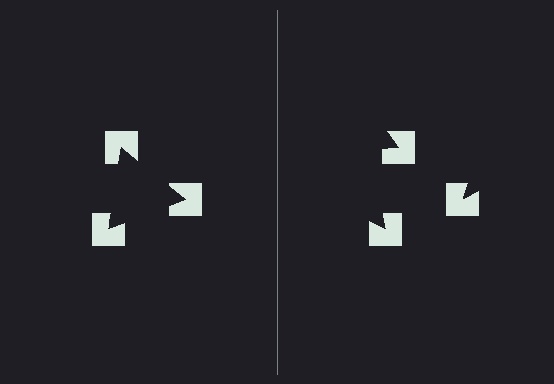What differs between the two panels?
The notched squares are positioned identically on both sides; only the wedge orientations differ. On the left they align to a triangle; on the right they are misaligned.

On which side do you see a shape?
An illusory triangle appears on the left side. On the right side the wedge cuts are rotated, so no coherent shape forms.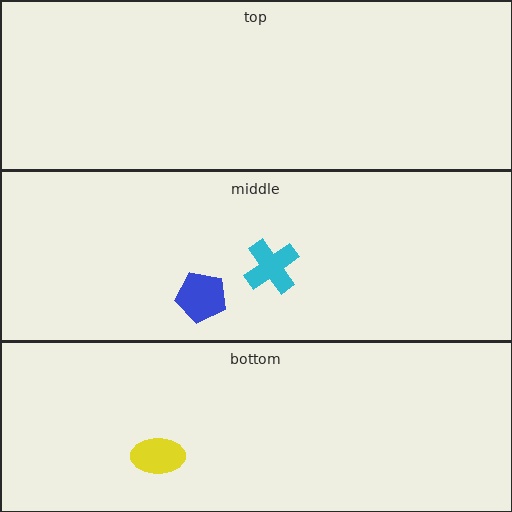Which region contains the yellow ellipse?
The bottom region.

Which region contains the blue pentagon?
The middle region.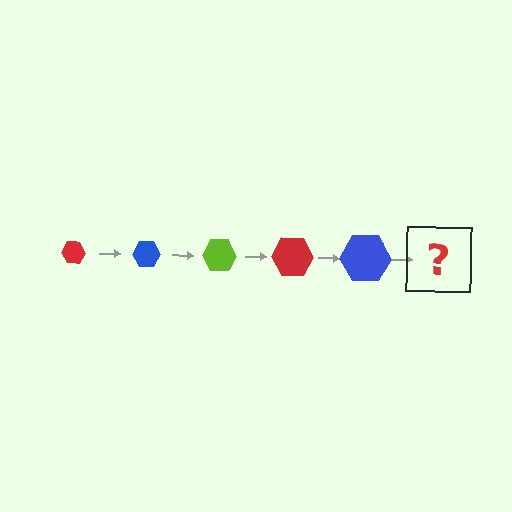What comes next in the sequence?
The next element should be a lime hexagon, larger than the previous one.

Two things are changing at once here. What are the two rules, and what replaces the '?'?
The two rules are that the hexagon grows larger each step and the color cycles through red, blue, and lime. The '?' should be a lime hexagon, larger than the previous one.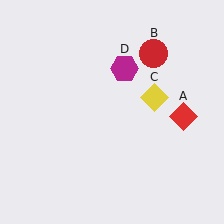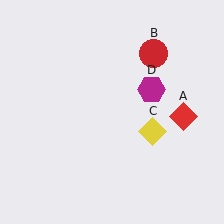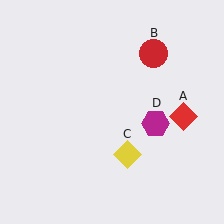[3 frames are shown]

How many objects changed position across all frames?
2 objects changed position: yellow diamond (object C), magenta hexagon (object D).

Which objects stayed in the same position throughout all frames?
Red diamond (object A) and red circle (object B) remained stationary.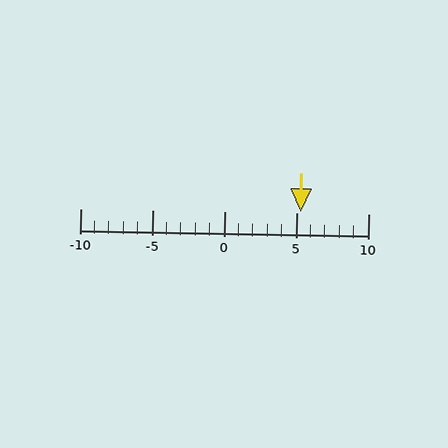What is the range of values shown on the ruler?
The ruler shows values from -10 to 10.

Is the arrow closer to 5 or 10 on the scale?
The arrow is closer to 5.